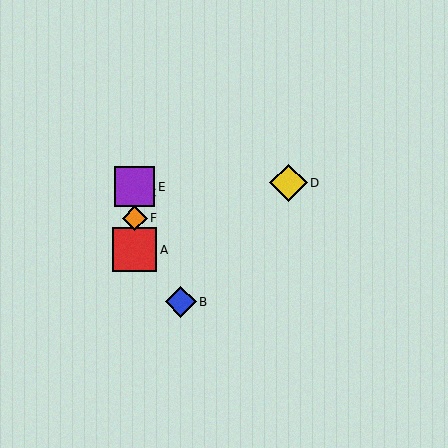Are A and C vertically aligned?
Yes, both are at x≈135.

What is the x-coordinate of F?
Object F is at x≈135.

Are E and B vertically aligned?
No, E is at x≈135 and B is at x≈181.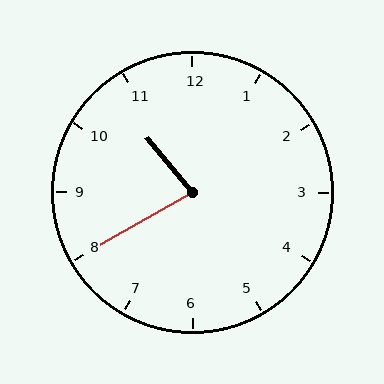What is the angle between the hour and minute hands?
Approximately 80 degrees.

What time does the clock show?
10:40.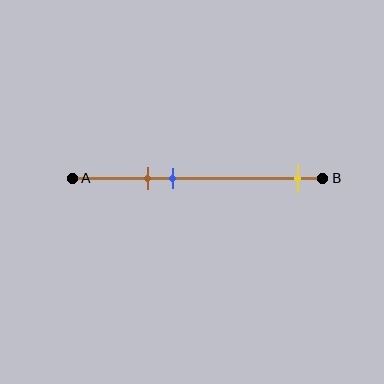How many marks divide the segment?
There are 3 marks dividing the segment.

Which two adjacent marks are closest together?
The brown and blue marks are the closest adjacent pair.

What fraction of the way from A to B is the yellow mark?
The yellow mark is approximately 90% (0.9) of the way from A to B.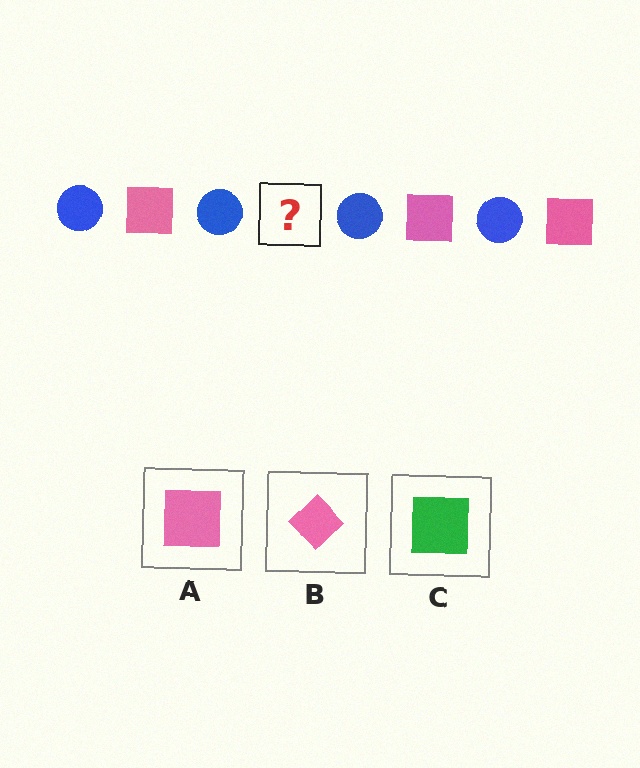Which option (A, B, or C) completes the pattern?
A.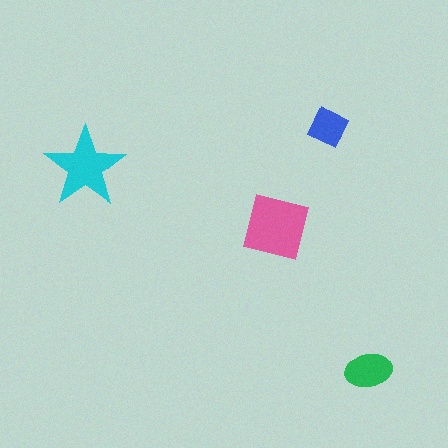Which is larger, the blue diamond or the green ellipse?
The green ellipse.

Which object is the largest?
The pink square.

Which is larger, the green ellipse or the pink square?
The pink square.